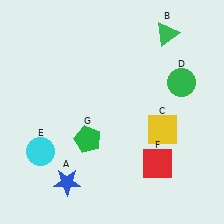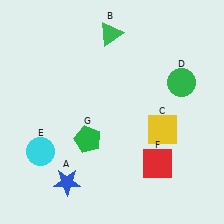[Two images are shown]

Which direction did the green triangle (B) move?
The green triangle (B) moved left.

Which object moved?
The green triangle (B) moved left.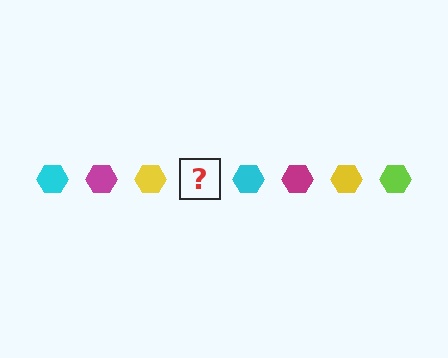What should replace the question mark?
The question mark should be replaced with a lime hexagon.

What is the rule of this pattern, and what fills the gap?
The rule is that the pattern cycles through cyan, magenta, yellow, lime hexagons. The gap should be filled with a lime hexagon.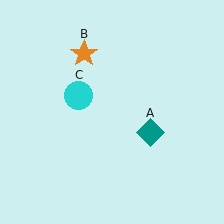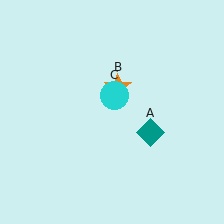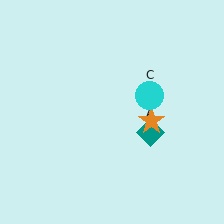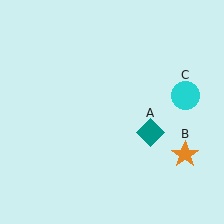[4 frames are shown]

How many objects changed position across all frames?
2 objects changed position: orange star (object B), cyan circle (object C).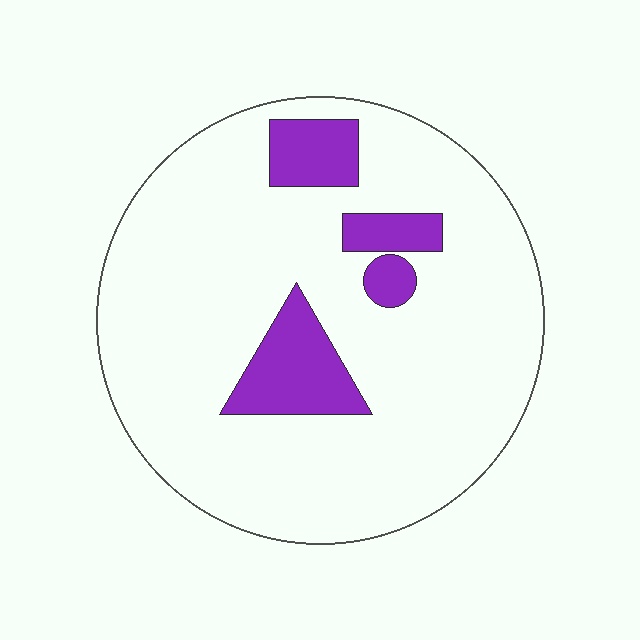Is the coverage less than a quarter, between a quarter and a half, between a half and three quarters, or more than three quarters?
Less than a quarter.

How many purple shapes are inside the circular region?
4.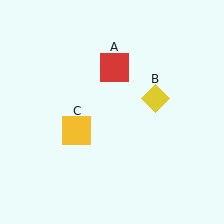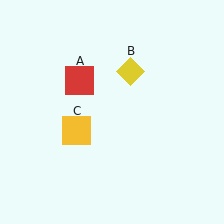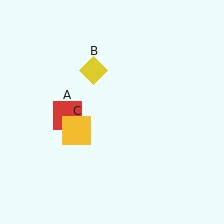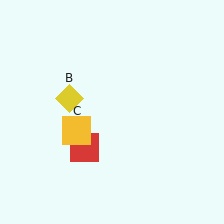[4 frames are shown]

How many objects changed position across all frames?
2 objects changed position: red square (object A), yellow diamond (object B).